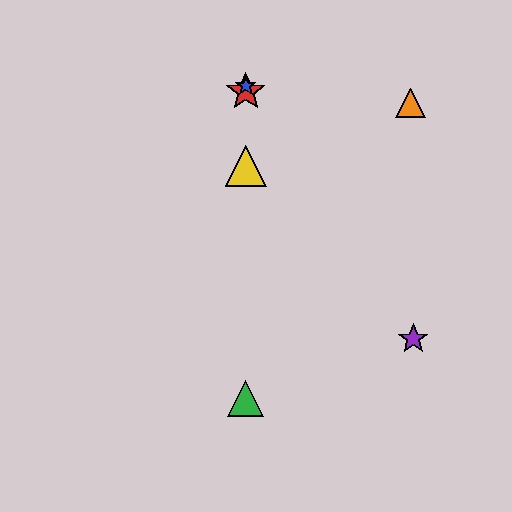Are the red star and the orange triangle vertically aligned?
No, the red star is at x≈246 and the orange triangle is at x≈411.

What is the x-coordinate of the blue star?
The blue star is at x≈246.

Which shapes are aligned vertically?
The red star, the blue star, the green triangle, the yellow triangle are aligned vertically.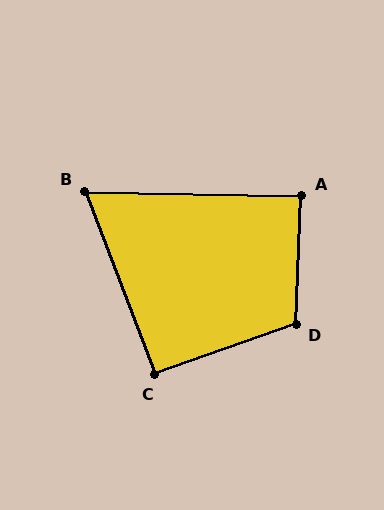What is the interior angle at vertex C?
Approximately 91 degrees (approximately right).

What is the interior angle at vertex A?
Approximately 89 degrees (approximately right).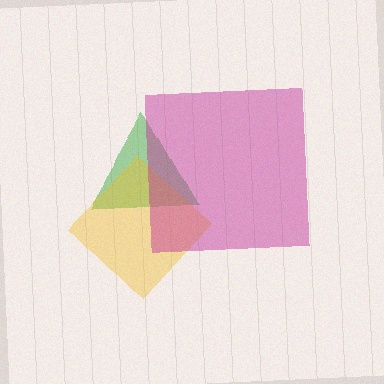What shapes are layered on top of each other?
The layered shapes are: a green triangle, a yellow diamond, a magenta square.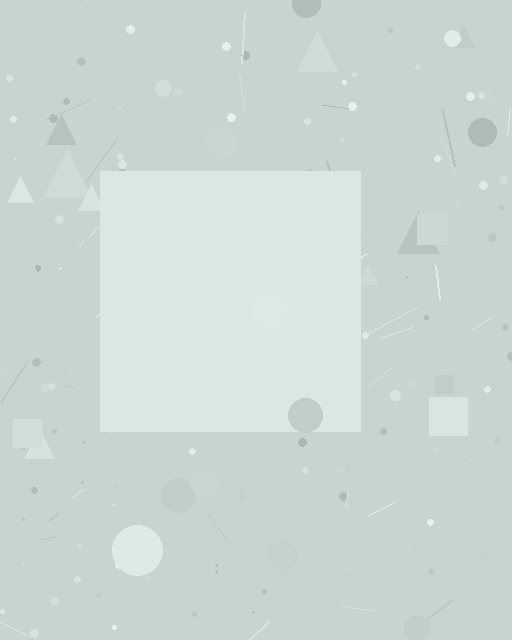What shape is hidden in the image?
A square is hidden in the image.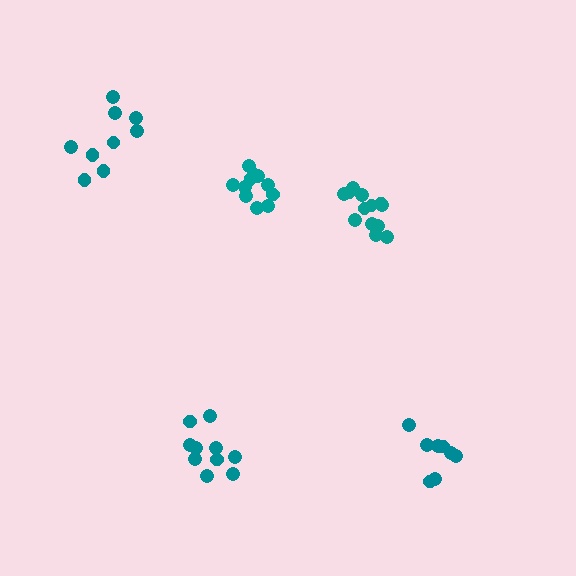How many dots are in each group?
Group 1: 10 dots, Group 2: 11 dots, Group 3: 9 dots, Group 4: 8 dots, Group 5: 13 dots (51 total).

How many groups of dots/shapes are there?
There are 5 groups.